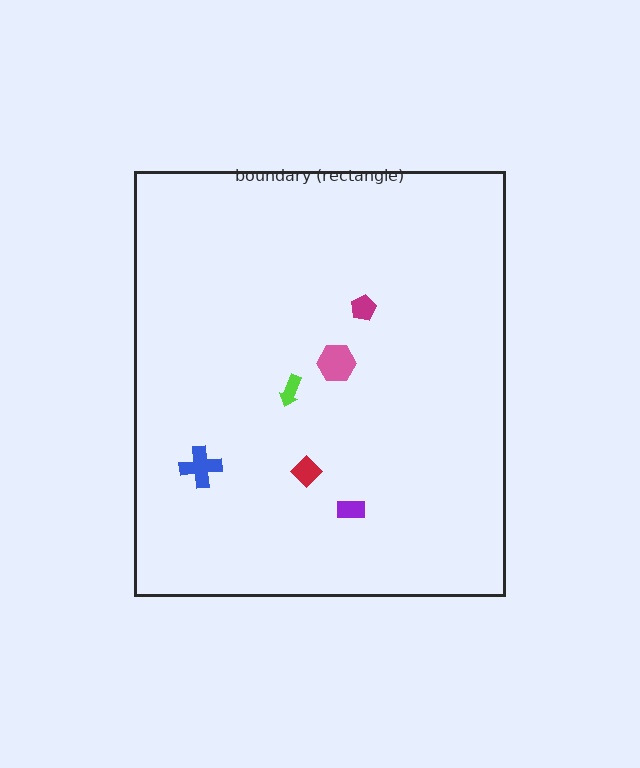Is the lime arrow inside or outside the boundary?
Inside.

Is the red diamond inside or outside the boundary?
Inside.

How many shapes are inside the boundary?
6 inside, 0 outside.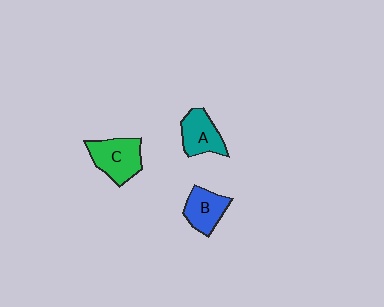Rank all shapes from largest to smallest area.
From largest to smallest: C (green), A (teal), B (blue).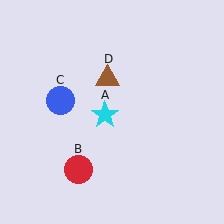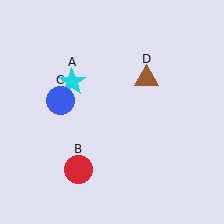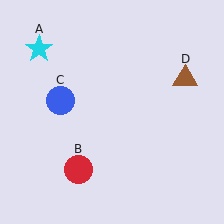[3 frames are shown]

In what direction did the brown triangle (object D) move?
The brown triangle (object D) moved right.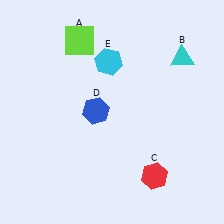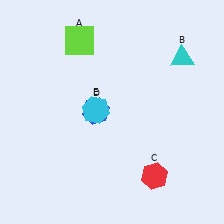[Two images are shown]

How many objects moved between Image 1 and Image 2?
1 object moved between the two images.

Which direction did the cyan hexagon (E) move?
The cyan hexagon (E) moved down.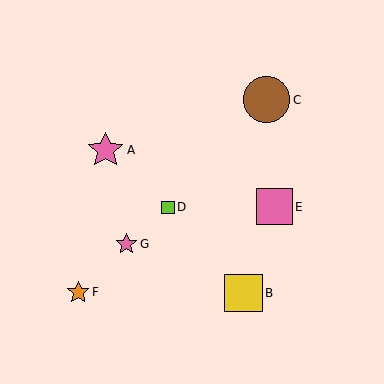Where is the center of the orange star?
The center of the orange star is at (78, 292).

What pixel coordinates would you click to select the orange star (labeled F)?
Click at (78, 292) to select the orange star F.